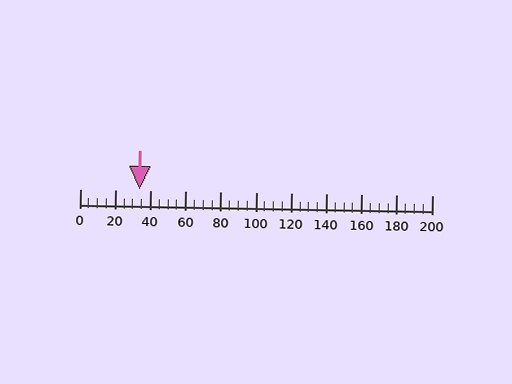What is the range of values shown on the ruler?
The ruler shows values from 0 to 200.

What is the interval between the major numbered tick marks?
The major tick marks are spaced 20 units apart.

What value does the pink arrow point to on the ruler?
The pink arrow points to approximately 34.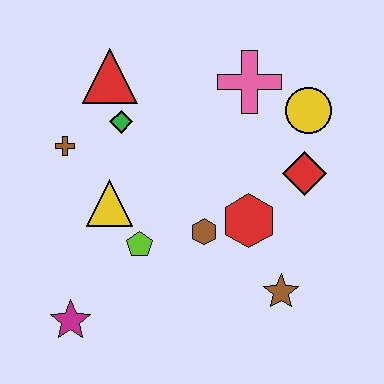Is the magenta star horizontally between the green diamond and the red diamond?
No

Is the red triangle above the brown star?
Yes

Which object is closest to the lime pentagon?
The yellow triangle is closest to the lime pentagon.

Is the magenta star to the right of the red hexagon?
No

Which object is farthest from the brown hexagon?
The red triangle is farthest from the brown hexagon.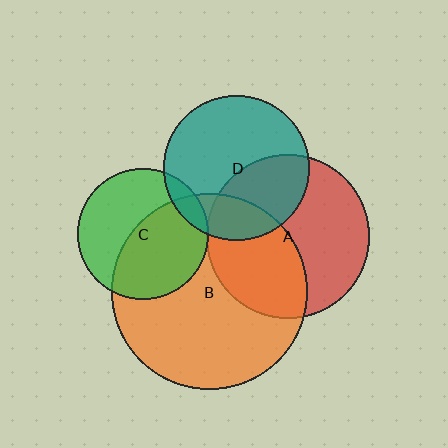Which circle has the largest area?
Circle B (orange).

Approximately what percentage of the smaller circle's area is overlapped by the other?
Approximately 40%.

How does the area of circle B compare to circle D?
Approximately 1.8 times.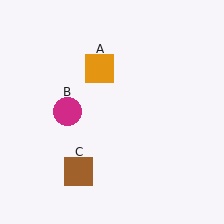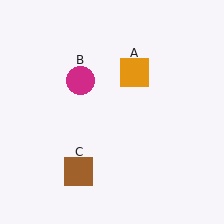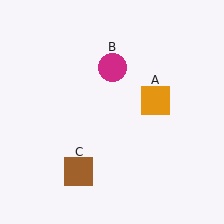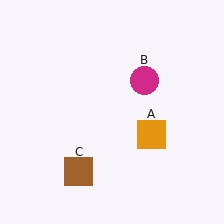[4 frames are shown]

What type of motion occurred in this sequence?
The orange square (object A), magenta circle (object B) rotated clockwise around the center of the scene.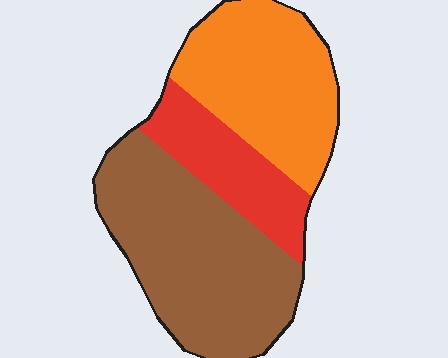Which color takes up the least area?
Red, at roughly 20%.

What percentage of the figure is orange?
Orange covers 35% of the figure.